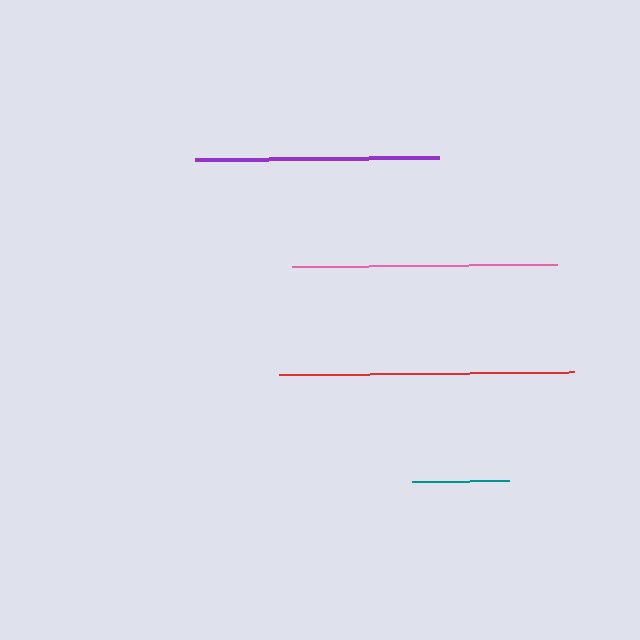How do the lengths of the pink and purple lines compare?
The pink and purple lines are approximately the same length.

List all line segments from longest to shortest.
From longest to shortest: red, pink, purple, teal.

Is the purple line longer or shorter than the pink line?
The pink line is longer than the purple line.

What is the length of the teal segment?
The teal segment is approximately 96 pixels long.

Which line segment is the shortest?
The teal line is the shortest at approximately 96 pixels.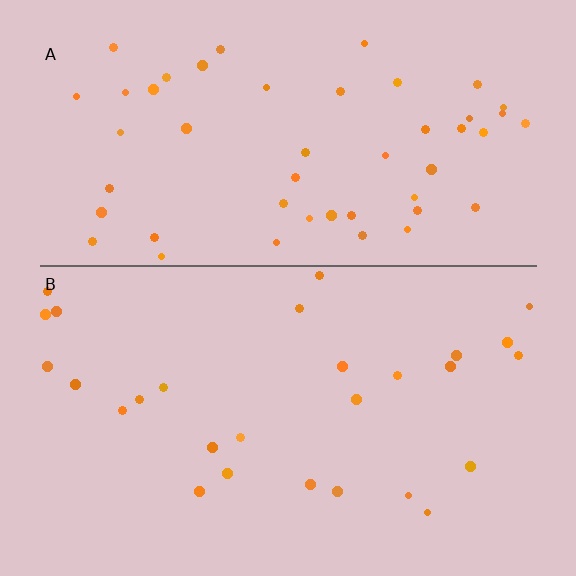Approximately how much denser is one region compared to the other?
Approximately 1.8× — region A over region B.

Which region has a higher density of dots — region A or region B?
A (the top).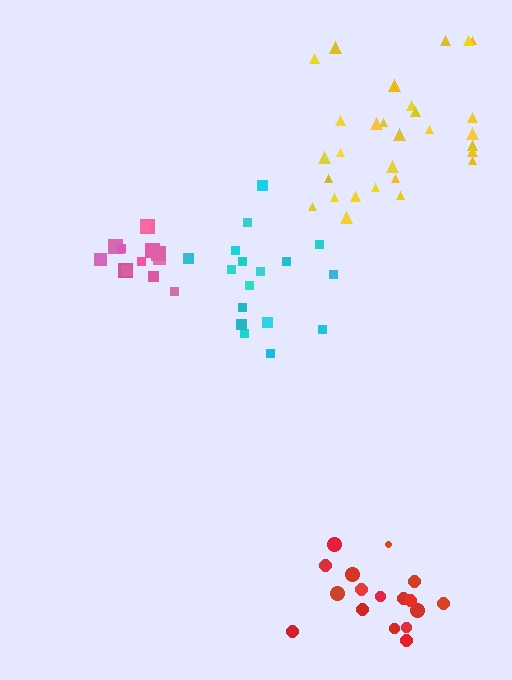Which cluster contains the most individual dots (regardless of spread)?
Yellow (29).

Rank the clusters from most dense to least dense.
pink, red, cyan, yellow.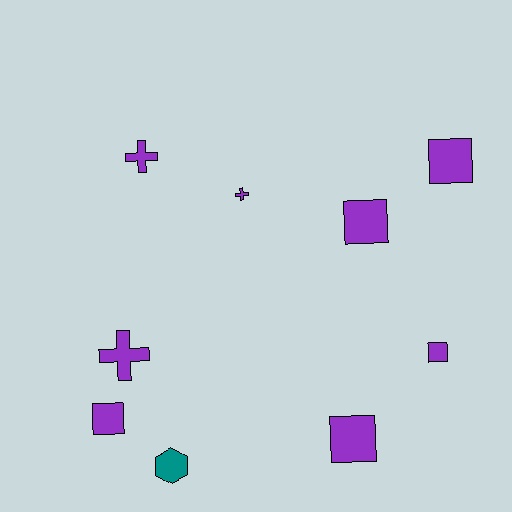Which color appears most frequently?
Purple, with 8 objects.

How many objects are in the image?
There are 9 objects.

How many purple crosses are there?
There are 3 purple crosses.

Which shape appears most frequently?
Square, with 5 objects.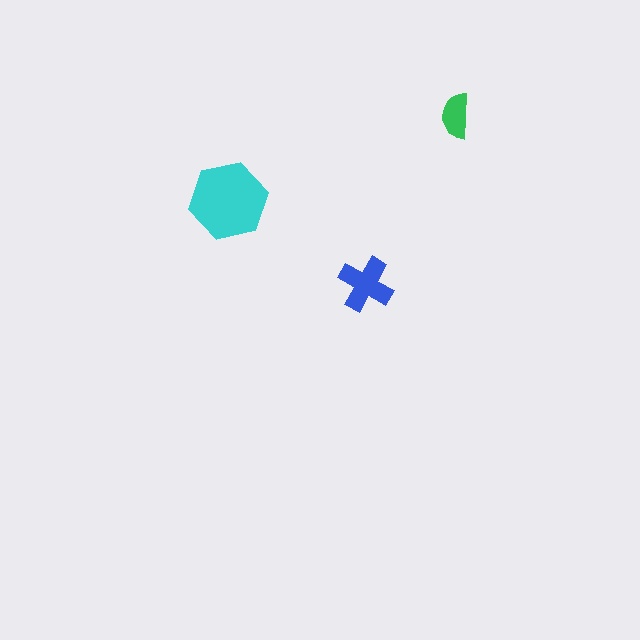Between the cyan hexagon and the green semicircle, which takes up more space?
The cyan hexagon.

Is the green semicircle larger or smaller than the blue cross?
Smaller.